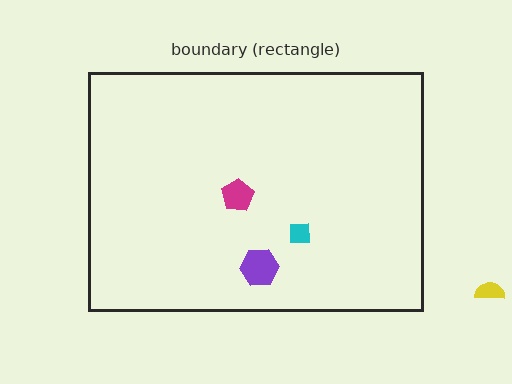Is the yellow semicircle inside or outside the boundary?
Outside.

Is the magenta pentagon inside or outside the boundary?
Inside.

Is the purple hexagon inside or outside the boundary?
Inside.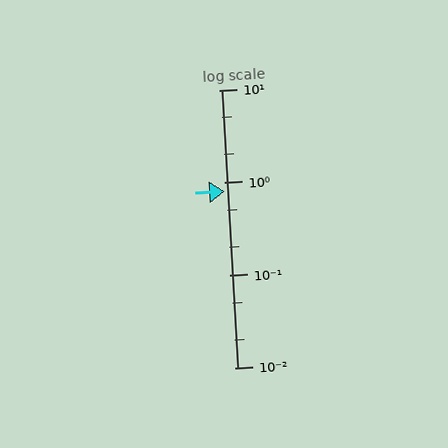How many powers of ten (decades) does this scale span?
The scale spans 3 decades, from 0.01 to 10.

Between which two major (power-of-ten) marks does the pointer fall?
The pointer is between 0.1 and 1.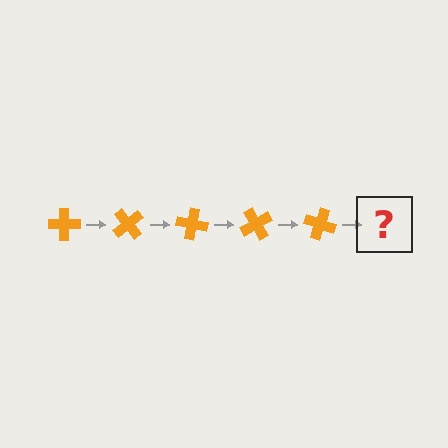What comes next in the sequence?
The next element should be an orange cross rotated 250 degrees.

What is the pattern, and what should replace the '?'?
The pattern is that the cross rotates 50 degrees each step. The '?' should be an orange cross rotated 250 degrees.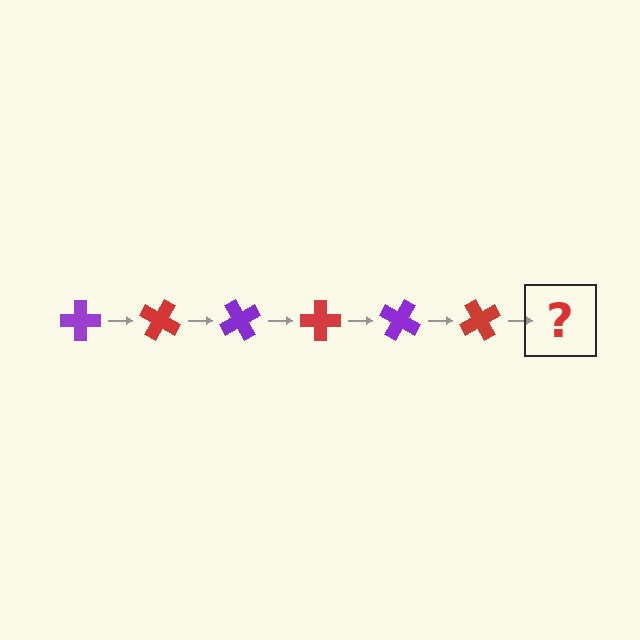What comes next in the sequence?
The next element should be a purple cross, rotated 180 degrees from the start.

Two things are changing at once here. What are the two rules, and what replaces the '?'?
The two rules are that it rotates 30 degrees each step and the color cycles through purple and red. The '?' should be a purple cross, rotated 180 degrees from the start.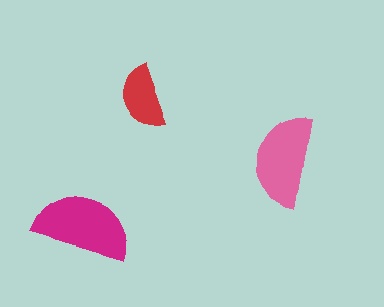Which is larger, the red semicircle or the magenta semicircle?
The magenta one.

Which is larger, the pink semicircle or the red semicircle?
The pink one.